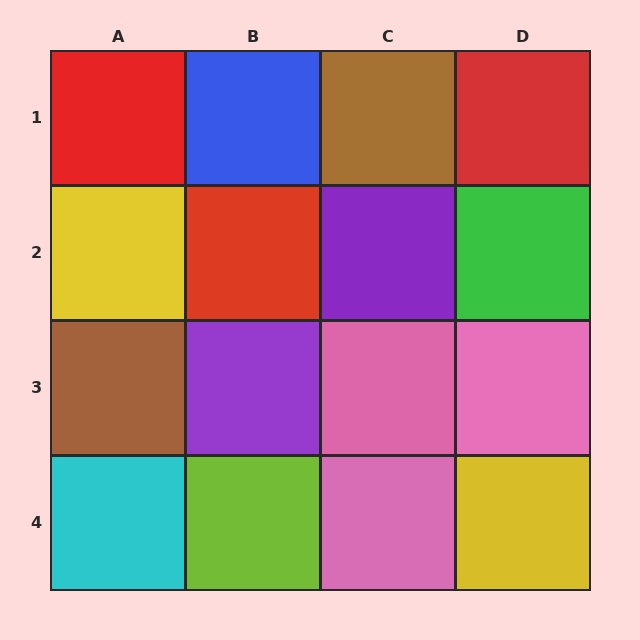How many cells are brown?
2 cells are brown.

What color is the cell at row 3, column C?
Pink.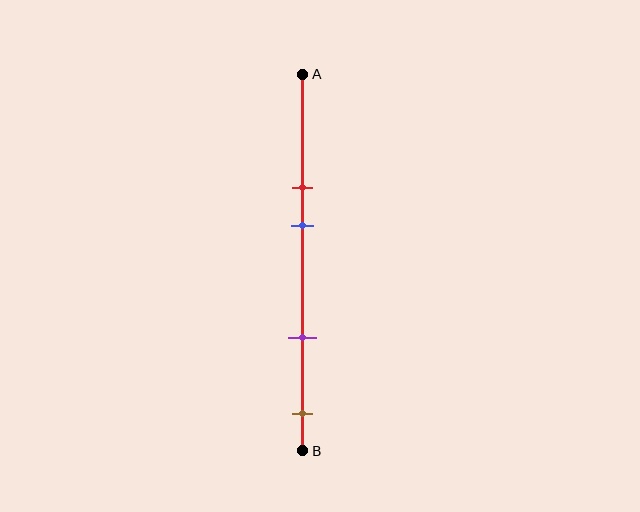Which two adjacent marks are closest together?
The red and blue marks are the closest adjacent pair.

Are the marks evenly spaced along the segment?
No, the marks are not evenly spaced.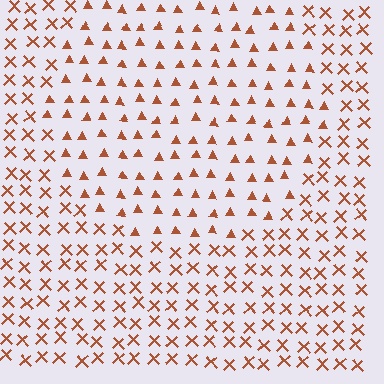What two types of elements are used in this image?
The image uses triangles inside the circle region and X marks outside it.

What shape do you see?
I see a circle.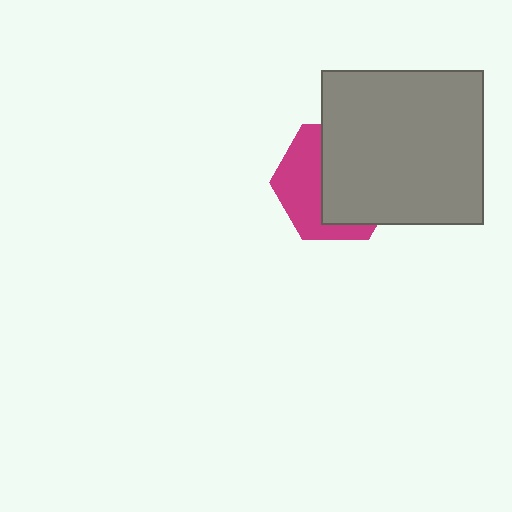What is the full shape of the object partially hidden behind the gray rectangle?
The partially hidden object is a magenta hexagon.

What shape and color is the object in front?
The object in front is a gray rectangle.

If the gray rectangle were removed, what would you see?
You would see the complete magenta hexagon.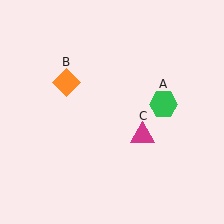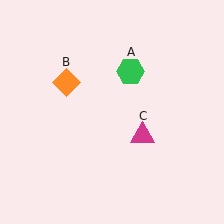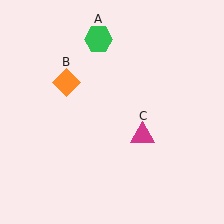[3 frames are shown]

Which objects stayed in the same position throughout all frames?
Orange diamond (object B) and magenta triangle (object C) remained stationary.